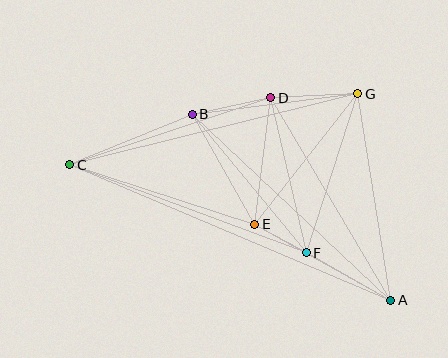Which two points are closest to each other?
Points E and F are closest to each other.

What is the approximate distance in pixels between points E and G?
The distance between E and G is approximately 166 pixels.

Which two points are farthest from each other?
Points A and C are farthest from each other.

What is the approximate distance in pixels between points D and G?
The distance between D and G is approximately 87 pixels.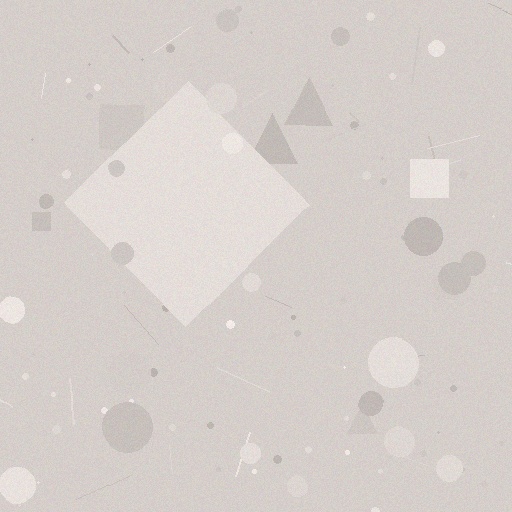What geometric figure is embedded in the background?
A diamond is embedded in the background.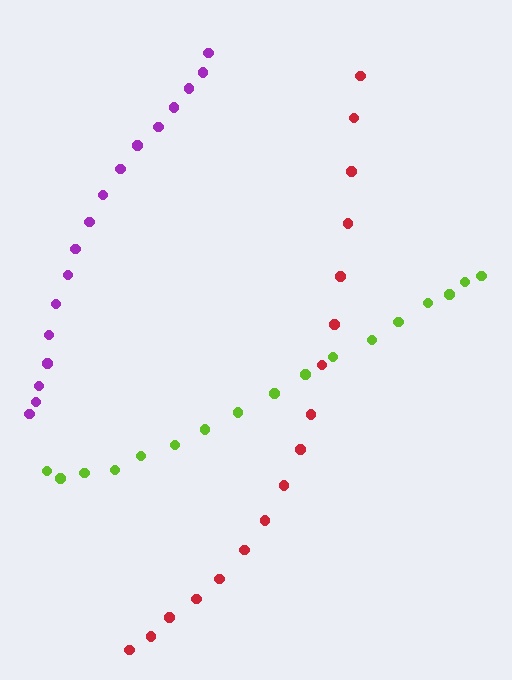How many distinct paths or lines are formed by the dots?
There are 3 distinct paths.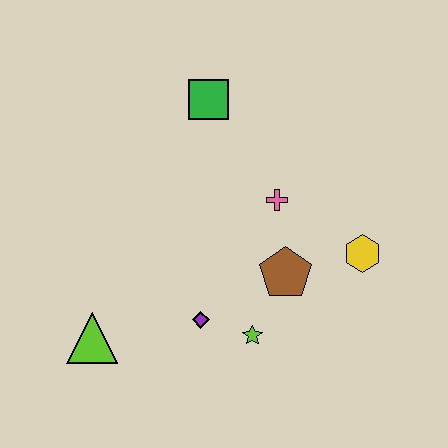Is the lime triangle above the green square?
No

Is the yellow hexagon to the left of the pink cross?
No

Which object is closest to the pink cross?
The brown pentagon is closest to the pink cross.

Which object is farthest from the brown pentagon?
The lime triangle is farthest from the brown pentagon.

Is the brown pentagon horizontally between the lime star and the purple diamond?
No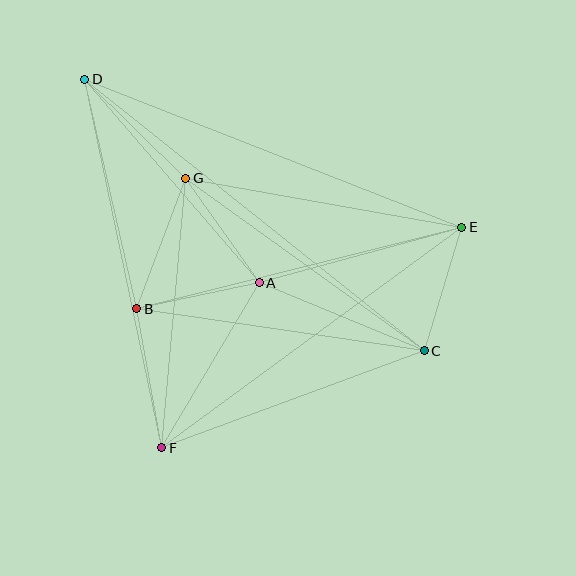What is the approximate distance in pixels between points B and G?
The distance between B and G is approximately 140 pixels.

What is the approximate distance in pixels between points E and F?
The distance between E and F is approximately 372 pixels.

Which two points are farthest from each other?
Points C and D are farthest from each other.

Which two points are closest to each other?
Points A and B are closest to each other.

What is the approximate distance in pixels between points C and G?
The distance between C and G is approximately 294 pixels.